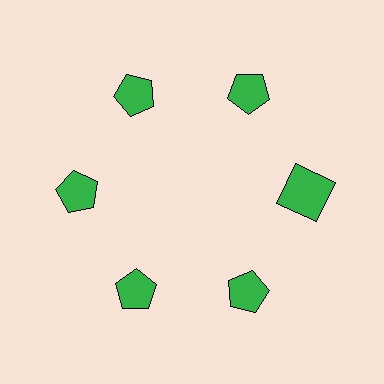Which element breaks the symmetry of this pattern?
The green square at roughly the 3 o'clock position breaks the symmetry. All other shapes are green pentagons.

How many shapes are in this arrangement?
There are 6 shapes arranged in a ring pattern.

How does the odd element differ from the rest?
It has a different shape: square instead of pentagon.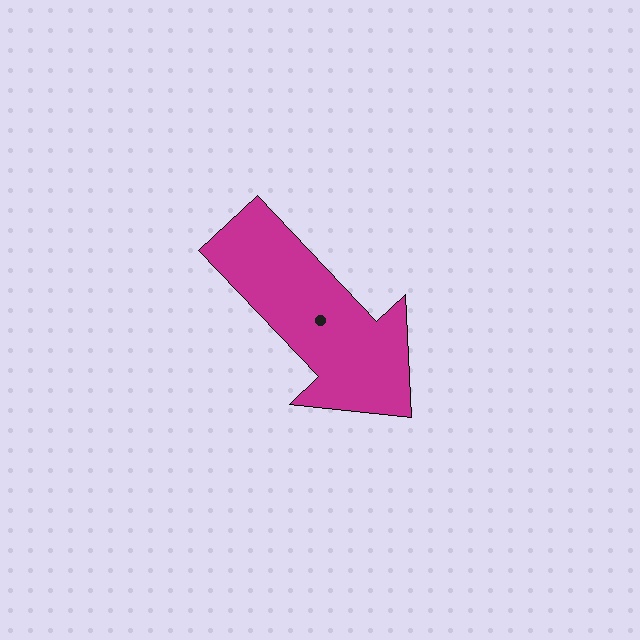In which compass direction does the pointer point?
Southeast.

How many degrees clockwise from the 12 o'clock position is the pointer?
Approximately 137 degrees.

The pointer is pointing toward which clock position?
Roughly 5 o'clock.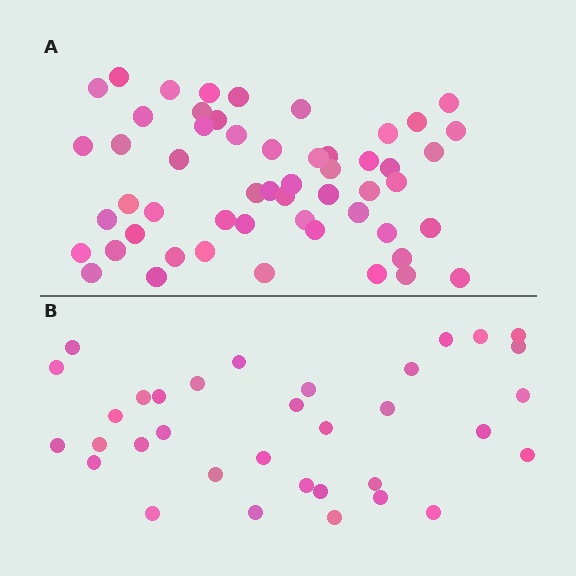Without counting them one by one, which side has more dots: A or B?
Region A (the top region) has more dots.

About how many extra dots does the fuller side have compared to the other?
Region A has approximately 20 more dots than region B.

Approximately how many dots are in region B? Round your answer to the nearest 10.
About 30 dots. (The exact count is 34, which rounds to 30.)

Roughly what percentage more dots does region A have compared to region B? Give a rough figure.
About 60% more.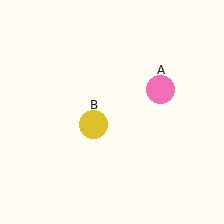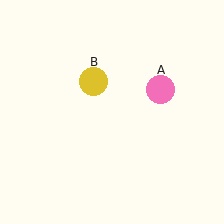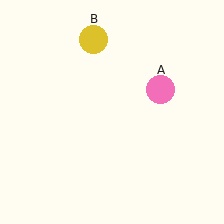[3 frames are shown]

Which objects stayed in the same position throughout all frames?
Pink circle (object A) remained stationary.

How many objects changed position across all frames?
1 object changed position: yellow circle (object B).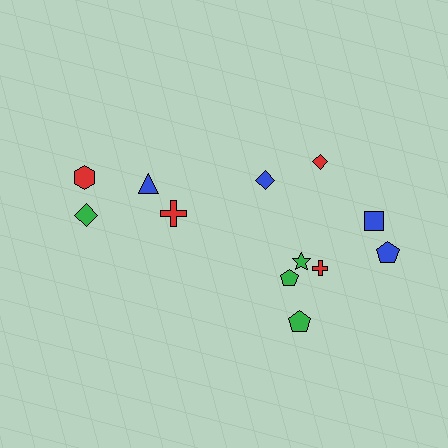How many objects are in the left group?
There are 4 objects.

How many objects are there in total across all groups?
There are 12 objects.